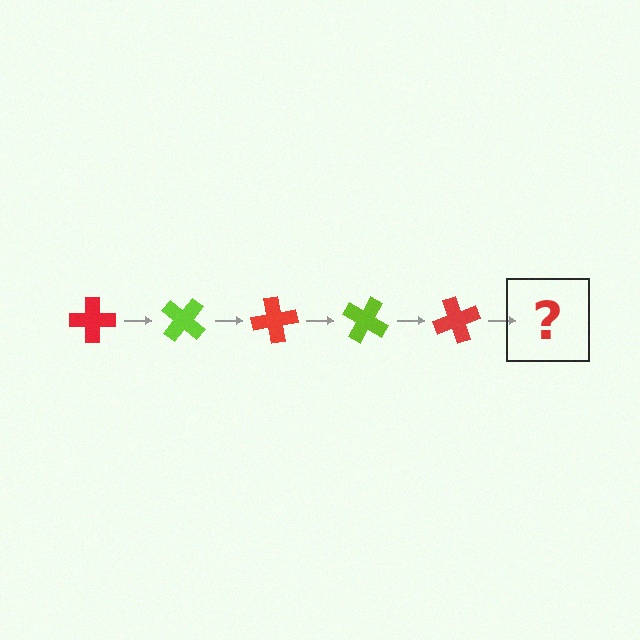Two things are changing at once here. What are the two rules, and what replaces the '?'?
The two rules are that it rotates 40 degrees each step and the color cycles through red and lime. The '?' should be a lime cross, rotated 200 degrees from the start.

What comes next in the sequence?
The next element should be a lime cross, rotated 200 degrees from the start.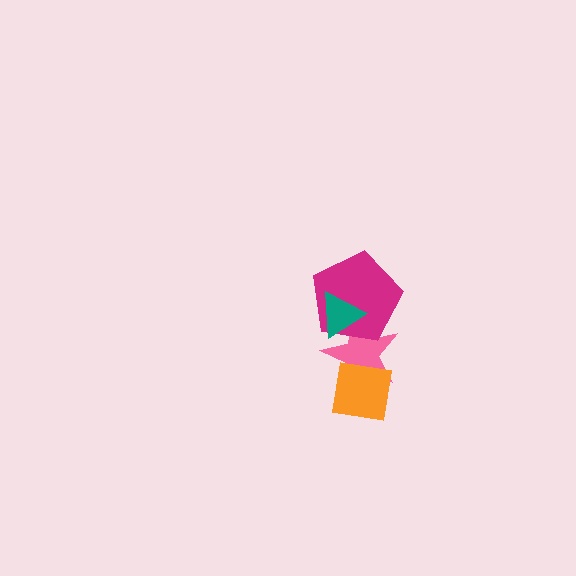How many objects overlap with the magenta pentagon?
2 objects overlap with the magenta pentagon.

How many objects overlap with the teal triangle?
2 objects overlap with the teal triangle.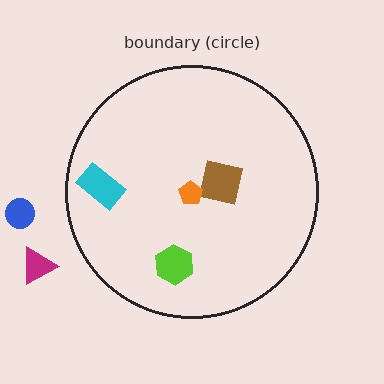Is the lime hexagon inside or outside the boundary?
Inside.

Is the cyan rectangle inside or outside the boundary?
Inside.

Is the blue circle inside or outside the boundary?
Outside.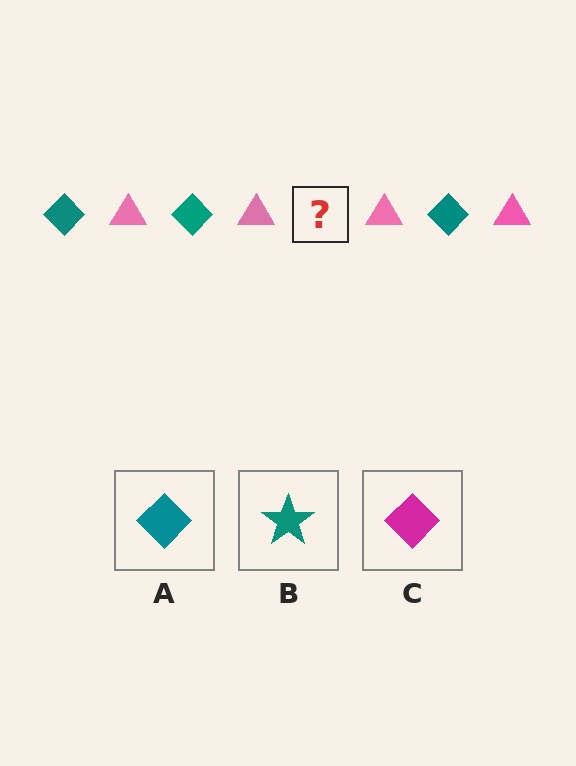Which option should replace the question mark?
Option A.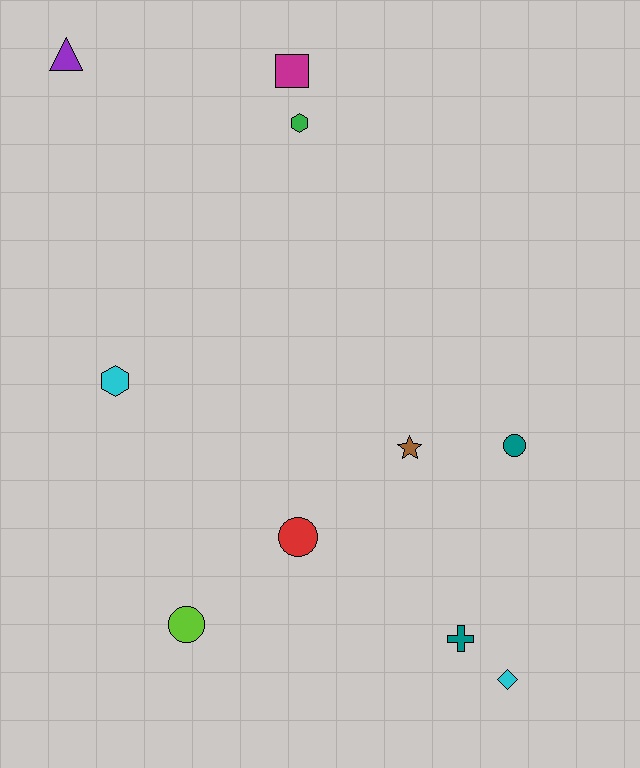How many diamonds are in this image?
There is 1 diamond.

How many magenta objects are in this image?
There is 1 magenta object.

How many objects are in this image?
There are 10 objects.